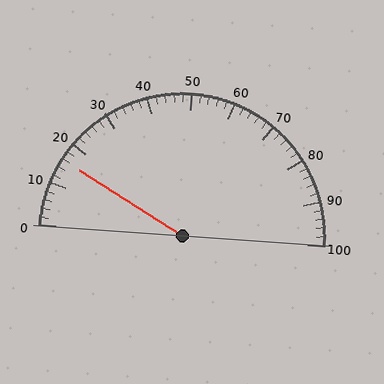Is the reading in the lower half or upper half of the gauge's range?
The reading is in the lower half of the range (0 to 100).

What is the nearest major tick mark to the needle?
The nearest major tick mark is 20.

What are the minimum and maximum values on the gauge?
The gauge ranges from 0 to 100.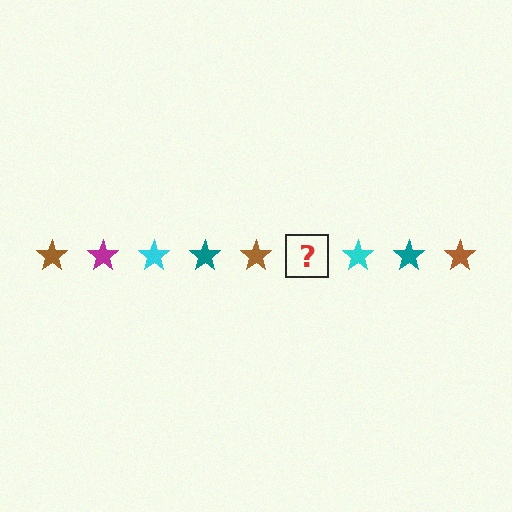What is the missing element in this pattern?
The missing element is a magenta star.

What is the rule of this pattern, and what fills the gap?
The rule is that the pattern cycles through brown, magenta, cyan, teal stars. The gap should be filled with a magenta star.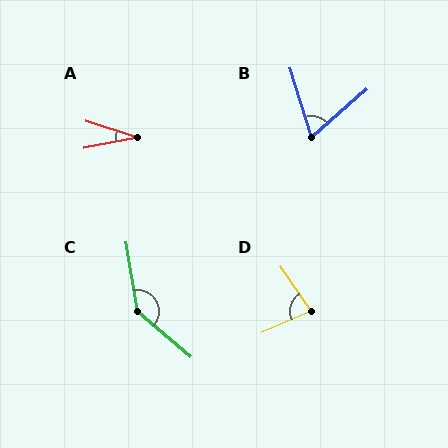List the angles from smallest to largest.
A (28°), B (66°), D (80°), C (139°).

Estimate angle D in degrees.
Approximately 80 degrees.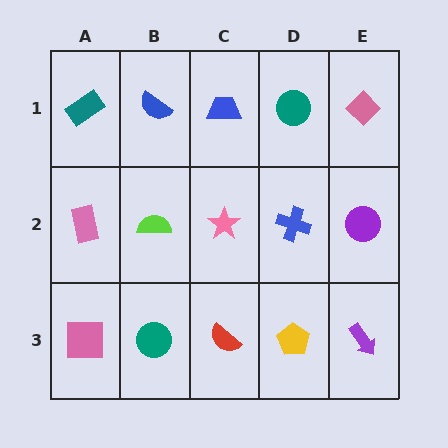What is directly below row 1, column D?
A blue cross.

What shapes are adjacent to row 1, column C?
A pink star (row 2, column C), a blue semicircle (row 1, column B), a teal circle (row 1, column D).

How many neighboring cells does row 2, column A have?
3.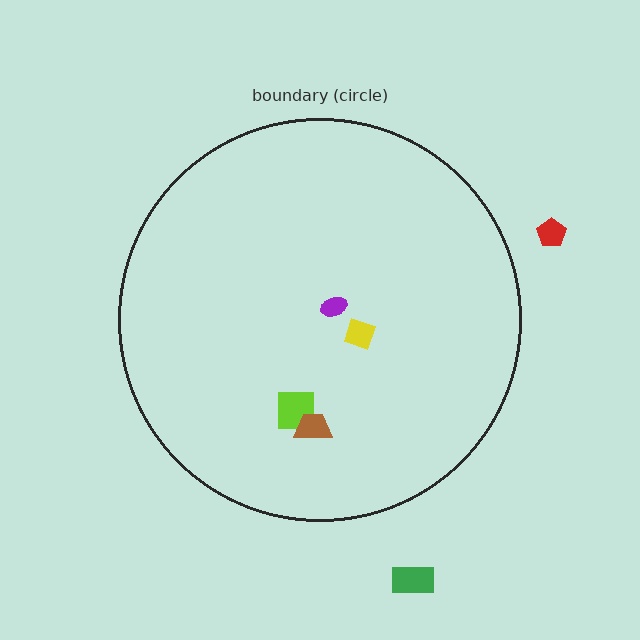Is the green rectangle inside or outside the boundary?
Outside.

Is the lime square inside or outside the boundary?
Inside.